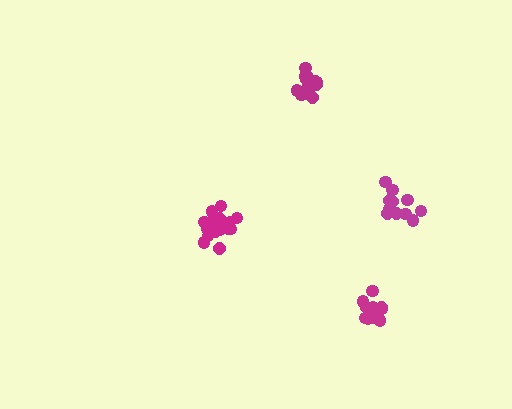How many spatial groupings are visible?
There are 4 spatial groupings.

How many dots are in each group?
Group 1: 11 dots, Group 2: 13 dots, Group 3: 17 dots, Group 4: 13 dots (54 total).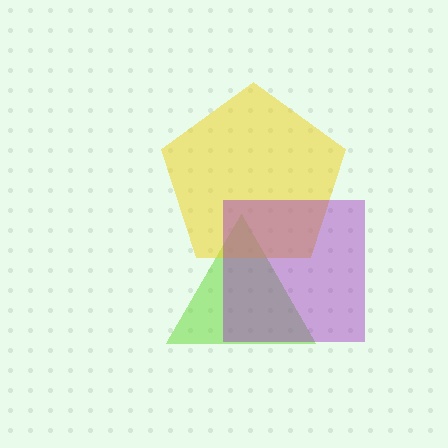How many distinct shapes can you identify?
There are 3 distinct shapes: a lime triangle, a yellow pentagon, a purple square.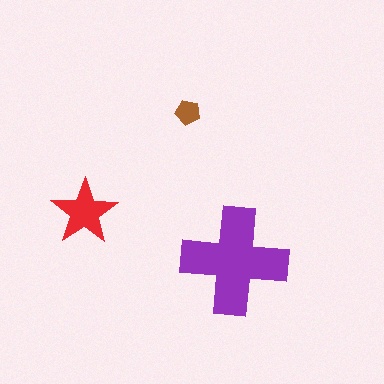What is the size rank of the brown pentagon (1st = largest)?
3rd.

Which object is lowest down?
The purple cross is bottommost.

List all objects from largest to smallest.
The purple cross, the red star, the brown pentagon.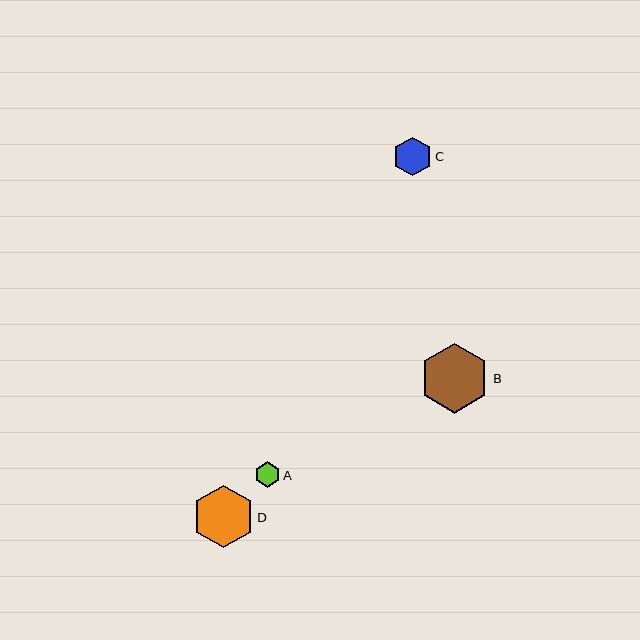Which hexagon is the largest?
Hexagon B is the largest with a size of approximately 70 pixels.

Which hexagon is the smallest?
Hexagon A is the smallest with a size of approximately 25 pixels.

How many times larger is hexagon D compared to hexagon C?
Hexagon D is approximately 1.6 times the size of hexagon C.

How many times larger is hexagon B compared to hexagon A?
Hexagon B is approximately 2.8 times the size of hexagon A.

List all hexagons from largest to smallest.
From largest to smallest: B, D, C, A.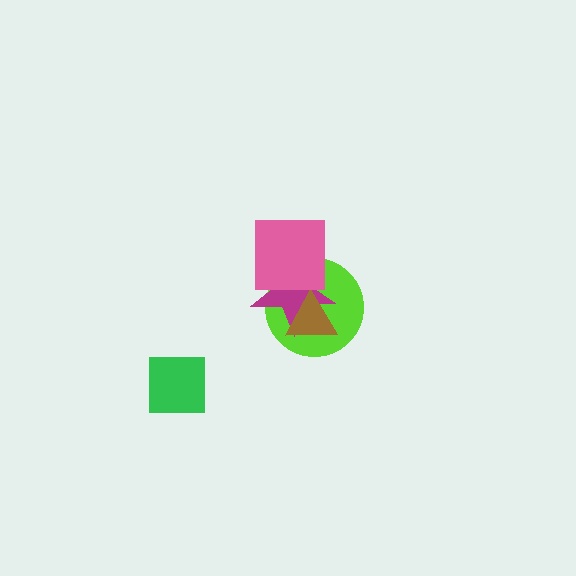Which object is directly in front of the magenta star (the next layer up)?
The brown triangle is directly in front of the magenta star.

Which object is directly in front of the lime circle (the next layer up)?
The magenta star is directly in front of the lime circle.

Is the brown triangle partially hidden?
No, no other shape covers it.